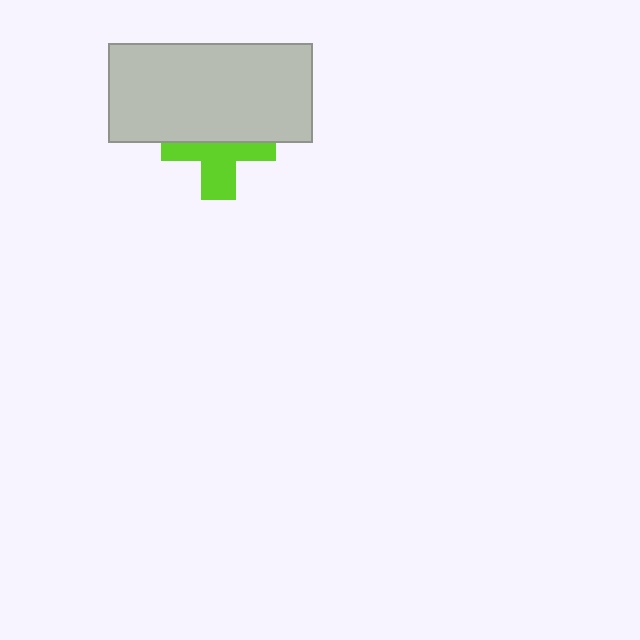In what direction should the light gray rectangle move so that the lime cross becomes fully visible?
The light gray rectangle should move up. That is the shortest direction to clear the overlap and leave the lime cross fully visible.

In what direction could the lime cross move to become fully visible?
The lime cross could move down. That would shift it out from behind the light gray rectangle entirely.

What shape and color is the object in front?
The object in front is a light gray rectangle.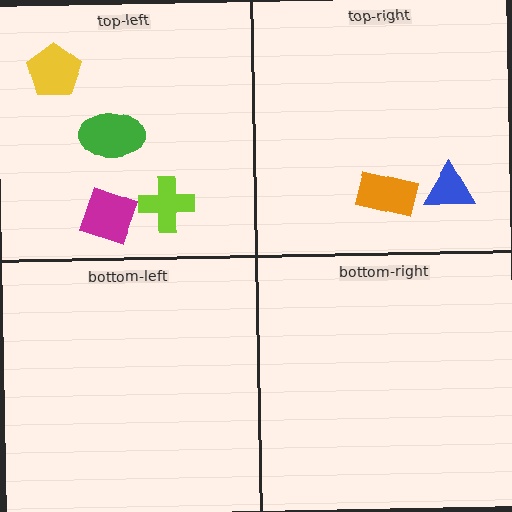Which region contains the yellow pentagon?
The top-left region.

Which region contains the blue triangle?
The top-right region.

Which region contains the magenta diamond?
The top-left region.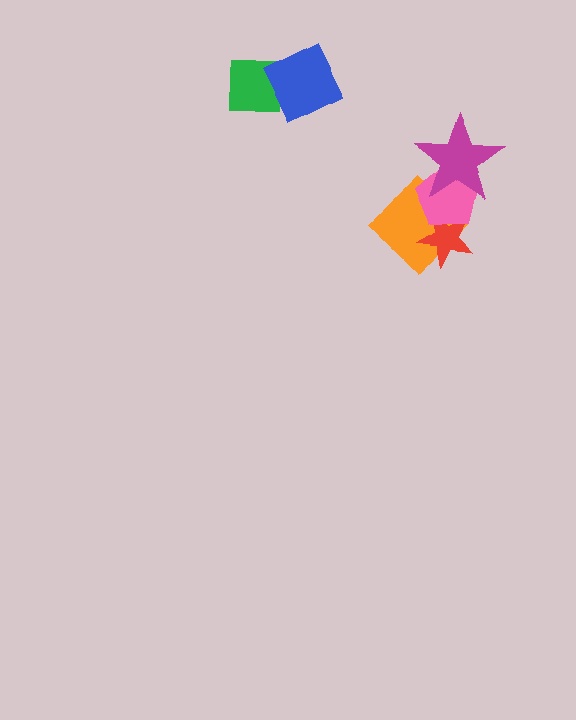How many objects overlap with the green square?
1 object overlaps with the green square.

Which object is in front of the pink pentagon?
The magenta star is in front of the pink pentagon.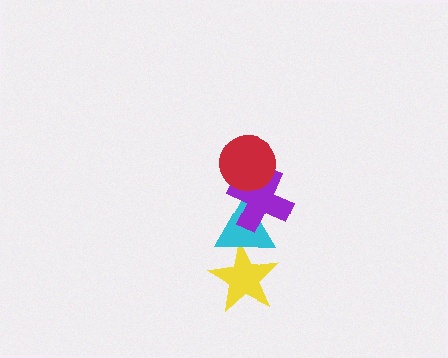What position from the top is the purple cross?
The purple cross is 2nd from the top.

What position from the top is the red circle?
The red circle is 1st from the top.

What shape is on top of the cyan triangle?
The purple cross is on top of the cyan triangle.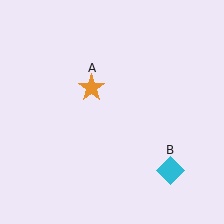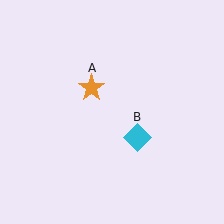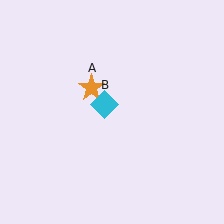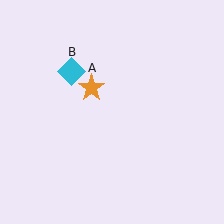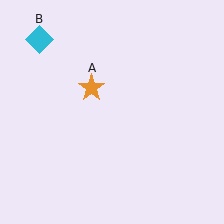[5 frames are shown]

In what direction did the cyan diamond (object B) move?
The cyan diamond (object B) moved up and to the left.